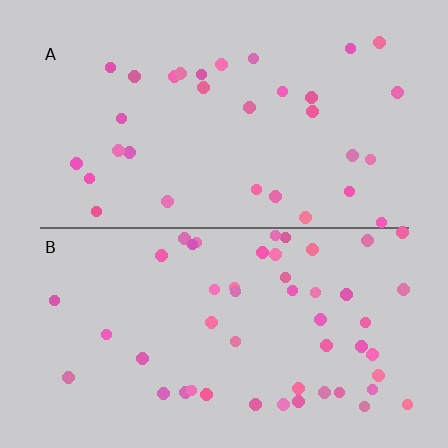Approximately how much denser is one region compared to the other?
Approximately 1.6× — region B over region A.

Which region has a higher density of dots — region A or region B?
B (the bottom).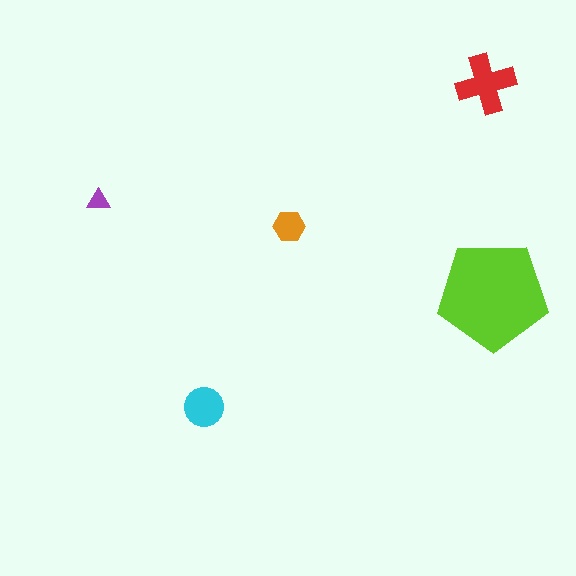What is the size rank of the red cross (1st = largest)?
2nd.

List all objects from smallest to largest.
The purple triangle, the orange hexagon, the cyan circle, the red cross, the lime pentagon.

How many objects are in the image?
There are 5 objects in the image.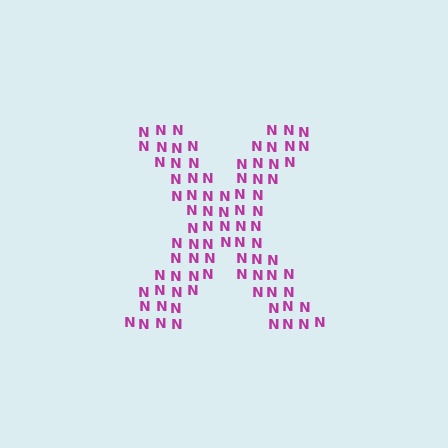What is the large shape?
The large shape is the letter X.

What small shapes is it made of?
It is made of small letter N's.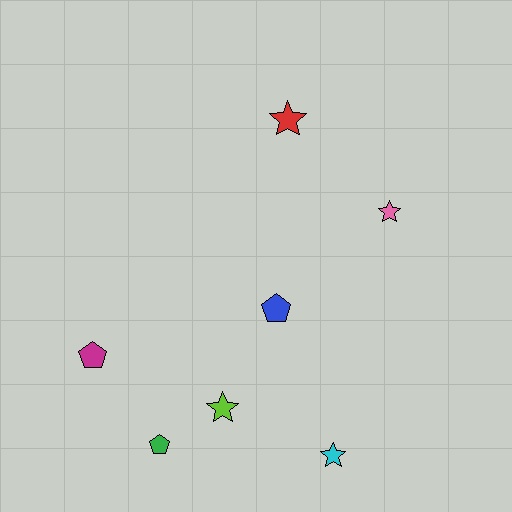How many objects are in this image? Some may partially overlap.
There are 7 objects.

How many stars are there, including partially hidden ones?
There are 4 stars.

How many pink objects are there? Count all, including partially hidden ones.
There is 1 pink object.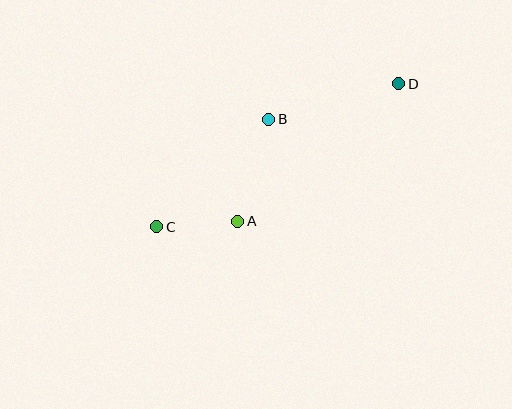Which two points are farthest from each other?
Points C and D are farthest from each other.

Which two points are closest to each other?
Points A and C are closest to each other.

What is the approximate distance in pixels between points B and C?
The distance between B and C is approximately 155 pixels.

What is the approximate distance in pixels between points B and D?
The distance between B and D is approximately 135 pixels.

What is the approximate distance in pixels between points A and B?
The distance between A and B is approximately 107 pixels.